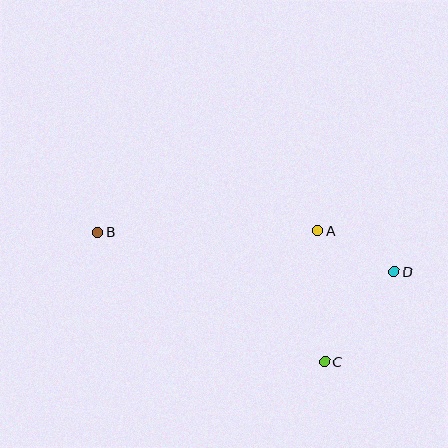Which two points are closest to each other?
Points A and D are closest to each other.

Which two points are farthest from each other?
Points B and D are farthest from each other.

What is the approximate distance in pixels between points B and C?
The distance between B and C is approximately 262 pixels.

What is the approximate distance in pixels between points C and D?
The distance between C and D is approximately 114 pixels.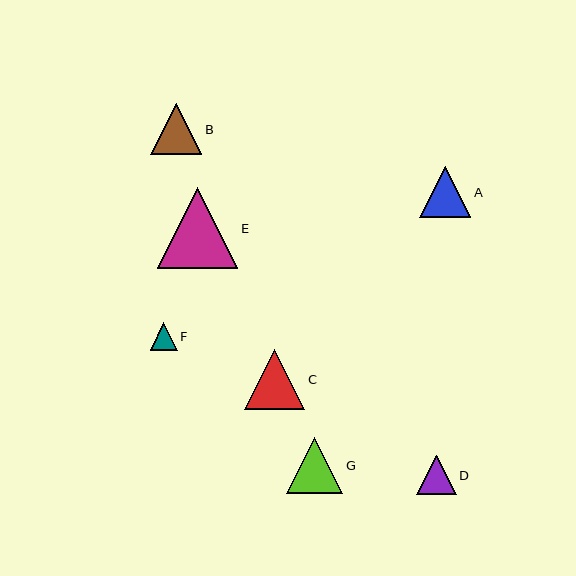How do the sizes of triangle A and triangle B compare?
Triangle A and triangle B are approximately the same size.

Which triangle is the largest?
Triangle E is the largest with a size of approximately 80 pixels.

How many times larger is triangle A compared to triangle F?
Triangle A is approximately 1.9 times the size of triangle F.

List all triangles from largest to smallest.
From largest to smallest: E, C, G, A, B, D, F.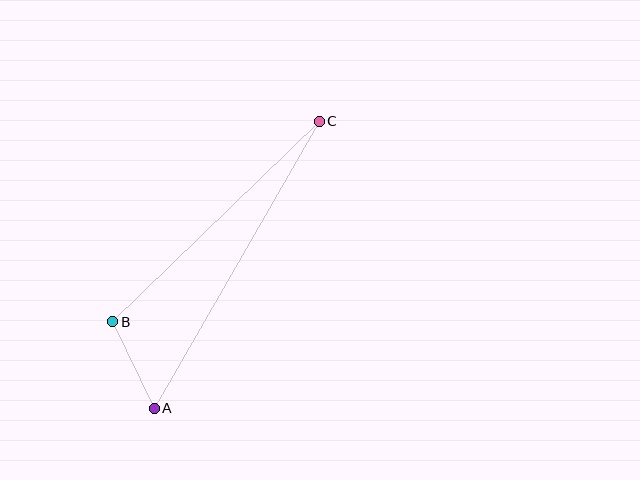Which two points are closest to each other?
Points A and B are closest to each other.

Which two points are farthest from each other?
Points A and C are farthest from each other.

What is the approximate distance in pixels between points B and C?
The distance between B and C is approximately 287 pixels.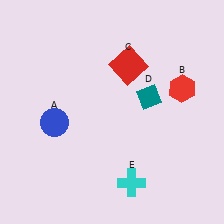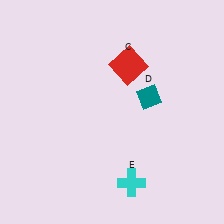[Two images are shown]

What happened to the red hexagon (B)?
The red hexagon (B) was removed in Image 2. It was in the top-right area of Image 1.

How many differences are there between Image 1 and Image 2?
There are 2 differences between the two images.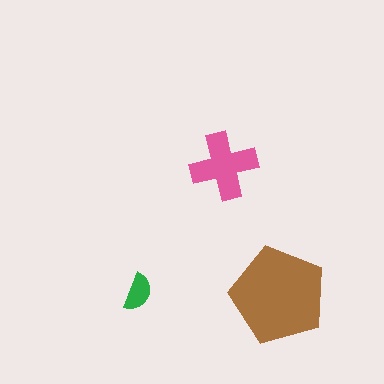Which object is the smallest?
The green semicircle.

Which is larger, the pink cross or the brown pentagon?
The brown pentagon.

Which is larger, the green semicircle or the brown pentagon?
The brown pentagon.